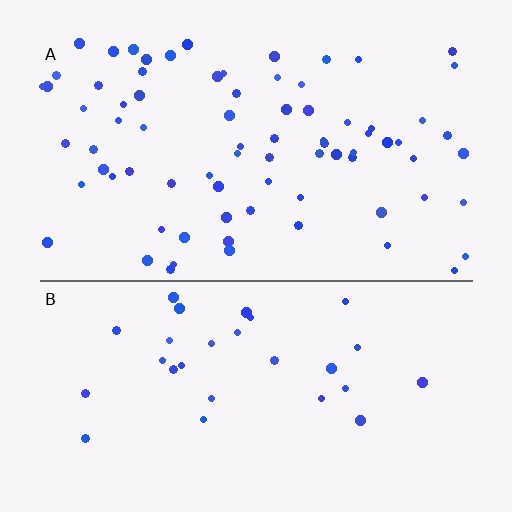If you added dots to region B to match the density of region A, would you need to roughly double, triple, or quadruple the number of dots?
Approximately triple.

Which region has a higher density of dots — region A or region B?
A (the top).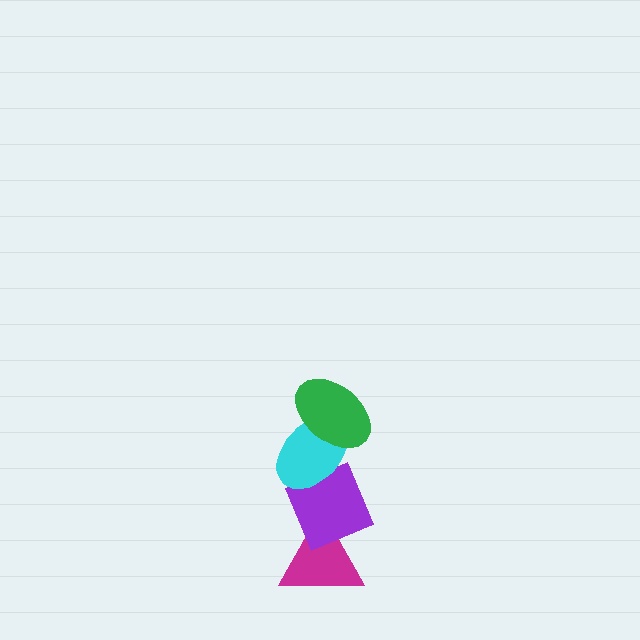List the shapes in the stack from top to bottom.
From top to bottom: the green ellipse, the cyan ellipse, the purple diamond, the magenta triangle.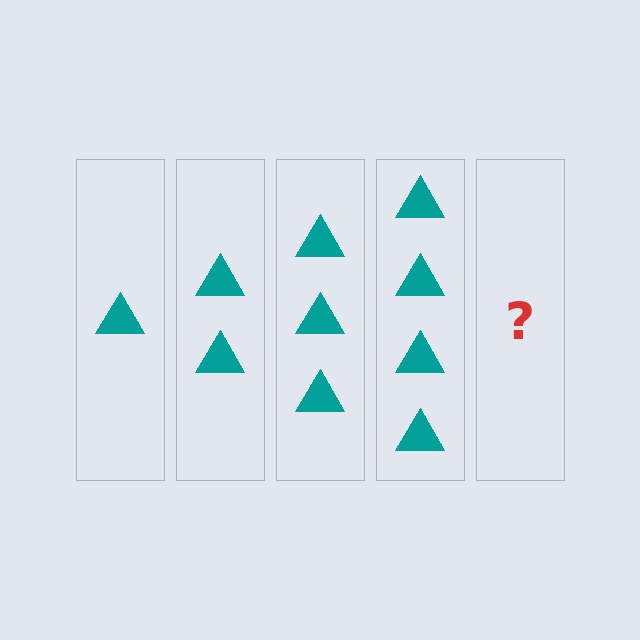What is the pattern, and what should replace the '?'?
The pattern is that each step adds one more triangle. The '?' should be 5 triangles.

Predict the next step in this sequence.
The next step is 5 triangles.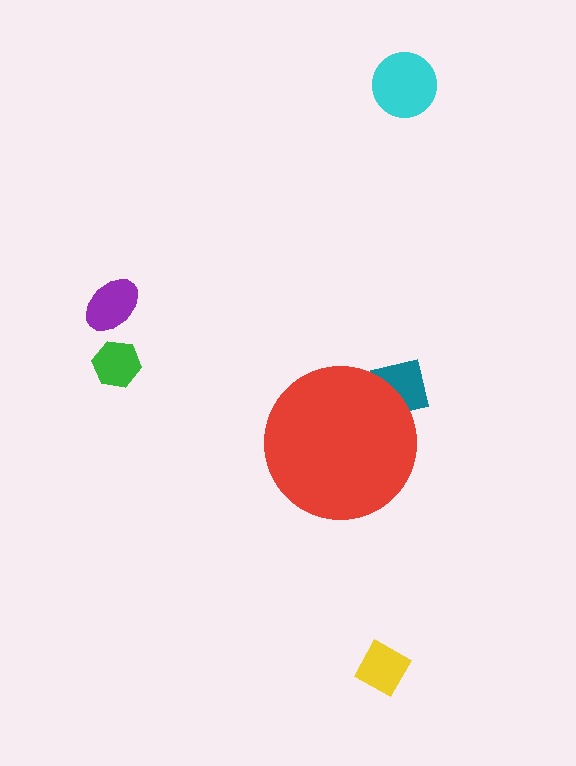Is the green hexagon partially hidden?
No, the green hexagon is fully visible.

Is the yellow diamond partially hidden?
No, the yellow diamond is fully visible.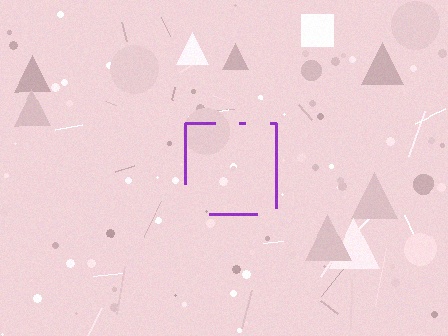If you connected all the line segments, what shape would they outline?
They would outline a square.